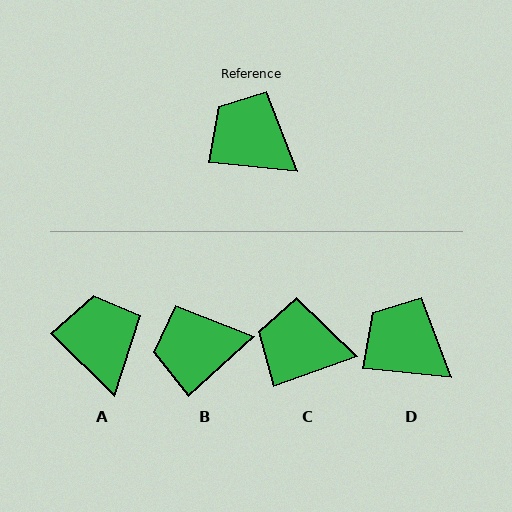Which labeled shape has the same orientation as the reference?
D.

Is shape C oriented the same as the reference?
No, it is off by about 25 degrees.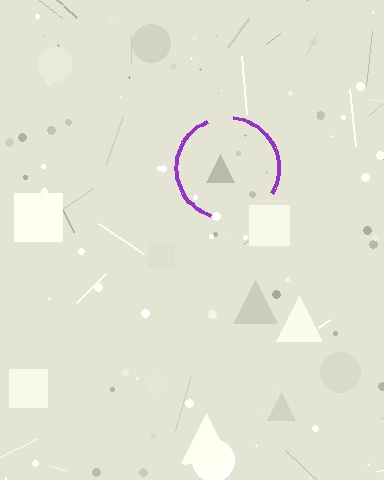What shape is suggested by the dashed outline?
The dashed outline suggests a circle.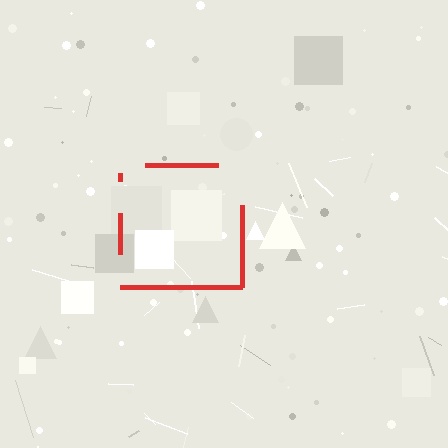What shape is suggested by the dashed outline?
The dashed outline suggests a square.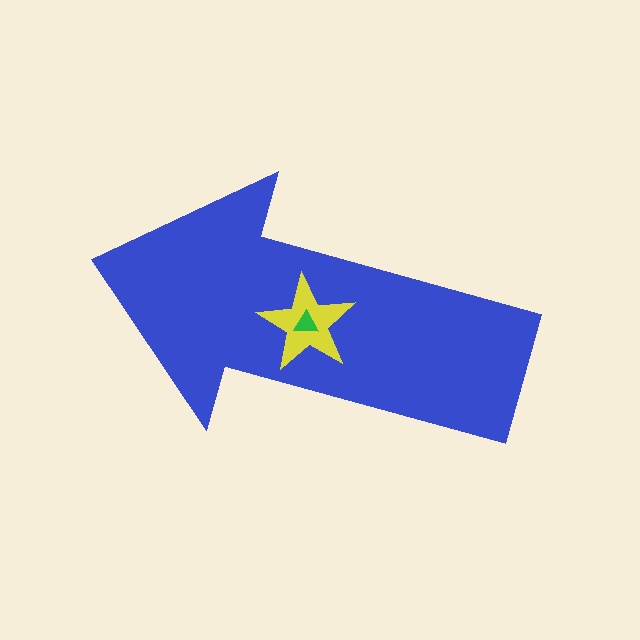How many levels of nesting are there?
3.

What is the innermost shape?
The green triangle.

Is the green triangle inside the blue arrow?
Yes.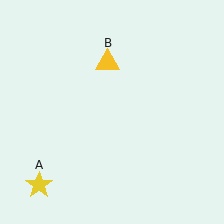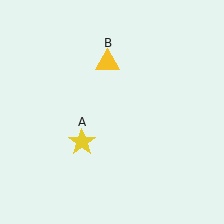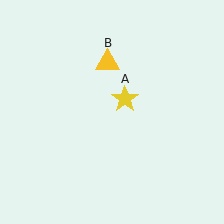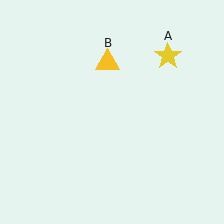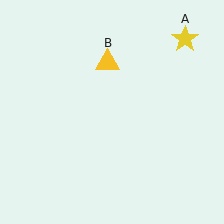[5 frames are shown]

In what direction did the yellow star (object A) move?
The yellow star (object A) moved up and to the right.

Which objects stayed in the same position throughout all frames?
Yellow triangle (object B) remained stationary.